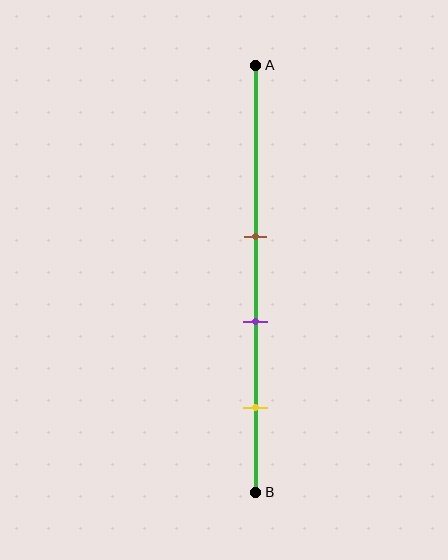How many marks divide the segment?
There are 3 marks dividing the segment.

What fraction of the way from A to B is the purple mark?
The purple mark is approximately 60% (0.6) of the way from A to B.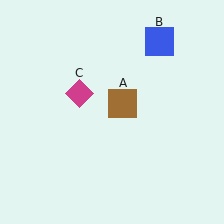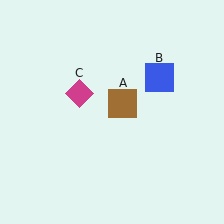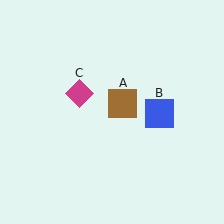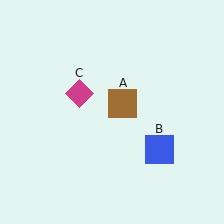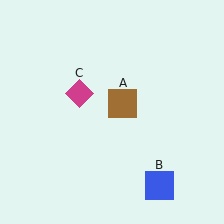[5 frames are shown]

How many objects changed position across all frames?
1 object changed position: blue square (object B).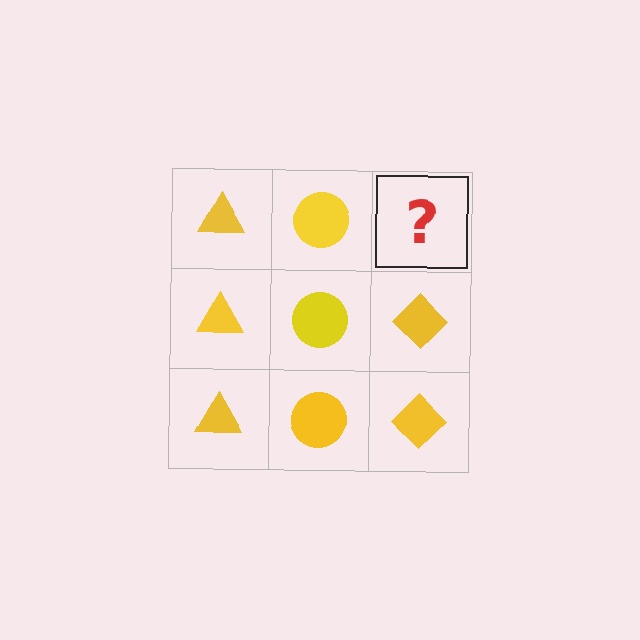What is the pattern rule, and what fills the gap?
The rule is that each column has a consistent shape. The gap should be filled with a yellow diamond.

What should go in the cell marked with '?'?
The missing cell should contain a yellow diamond.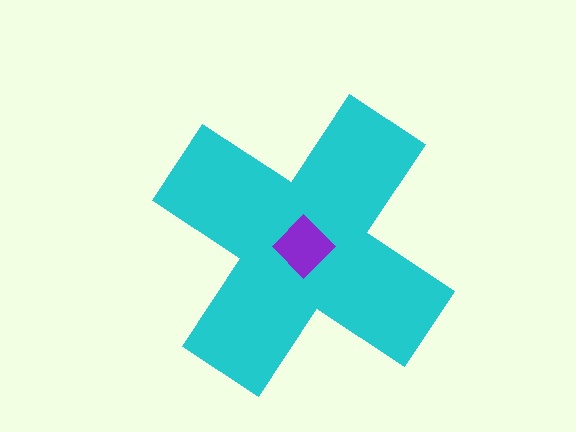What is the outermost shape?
The cyan cross.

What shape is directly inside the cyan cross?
The purple diamond.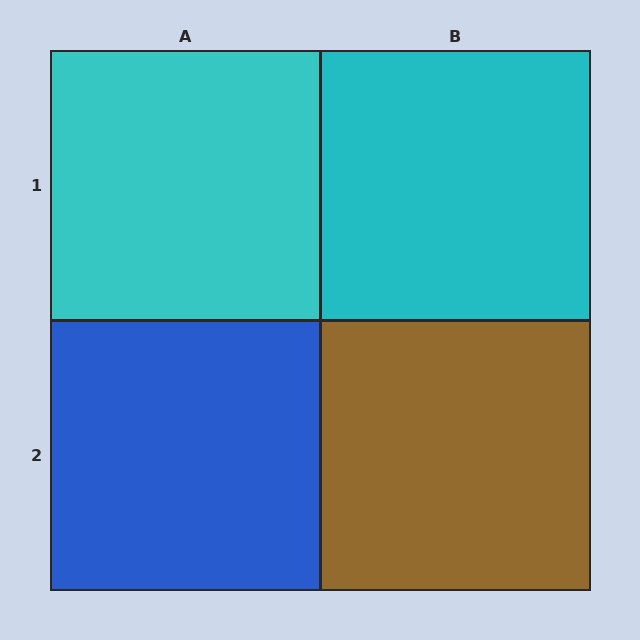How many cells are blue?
1 cell is blue.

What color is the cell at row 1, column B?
Cyan.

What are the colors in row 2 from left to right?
Blue, brown.